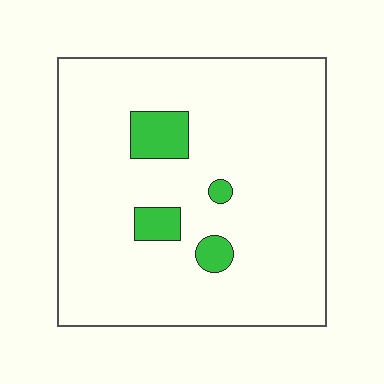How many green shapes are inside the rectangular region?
4.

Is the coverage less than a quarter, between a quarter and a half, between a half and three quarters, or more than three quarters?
Less than a quarter.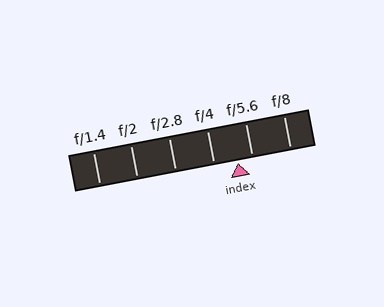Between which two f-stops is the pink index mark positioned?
The index mark is between f/4 and f/5.6.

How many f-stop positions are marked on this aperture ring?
There are 6 f-stop positions marked.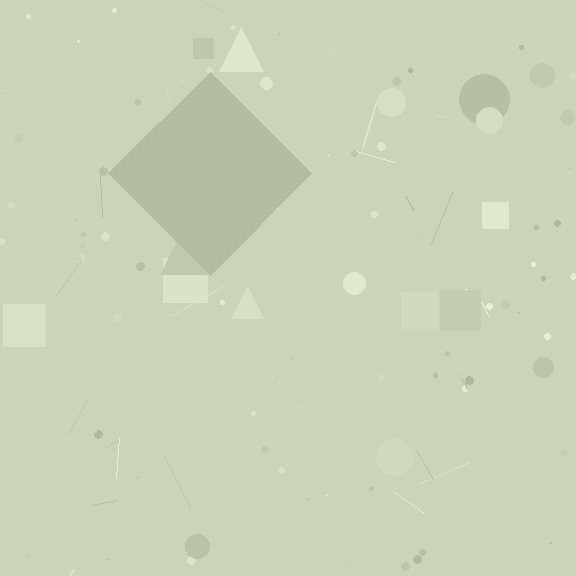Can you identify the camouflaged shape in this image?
The camouflaged shape is a diamond.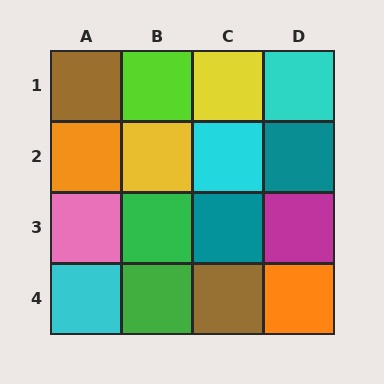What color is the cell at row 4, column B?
Green.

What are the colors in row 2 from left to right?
Orange, yellow, cyan, teal.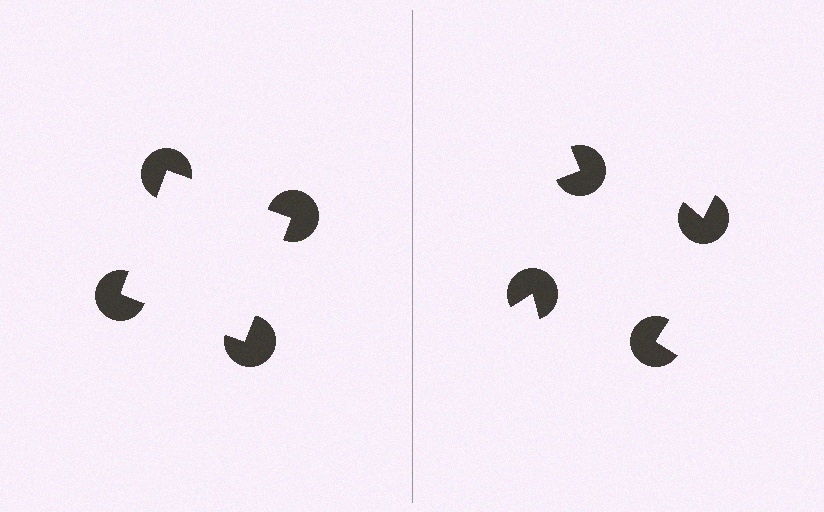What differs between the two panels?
The pac-man discs are positioned identically on both sides; only the wedge orientations differ. On the left they align to a square; on the right they are misaligned.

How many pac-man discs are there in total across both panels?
8 — 4 on each side.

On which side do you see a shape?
An illusory square appears on the left side. On the right side the wedge cuts are rotated, so no coherent shape forms.